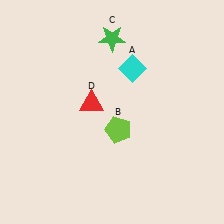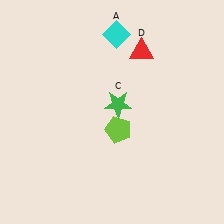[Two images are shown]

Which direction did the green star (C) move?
The green star (C) moved down.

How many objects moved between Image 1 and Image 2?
3 objects moved between the two images.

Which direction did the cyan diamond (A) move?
The cyan diamond (A) moved up.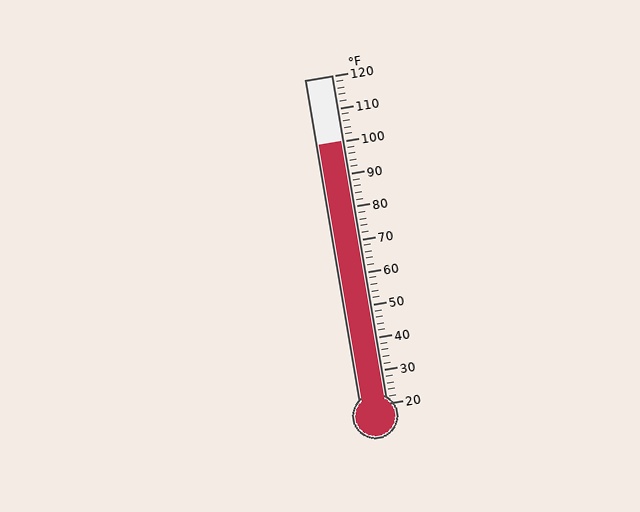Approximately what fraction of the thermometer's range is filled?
The thermometer is filled to approximately 80% of its range.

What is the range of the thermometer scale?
The thermometer scale ranges from 20°F to 120°F.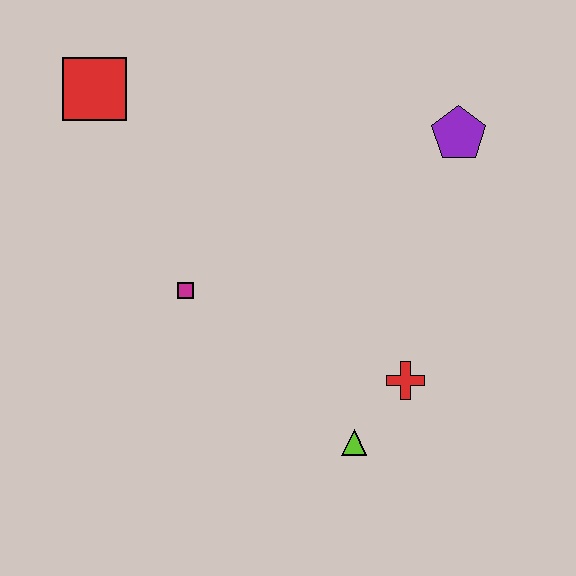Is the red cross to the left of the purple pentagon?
Yes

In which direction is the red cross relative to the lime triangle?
The red cross is above the lime triangle.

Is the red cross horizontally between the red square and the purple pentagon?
Yes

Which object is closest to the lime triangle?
The red cross is closest to the lime triangle.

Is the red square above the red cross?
Yes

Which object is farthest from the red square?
The lime triangle is farthest from the red square.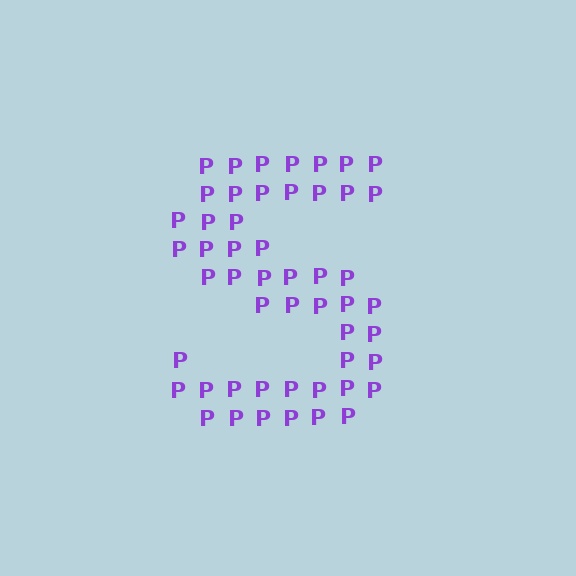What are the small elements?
The small elements are letter P's.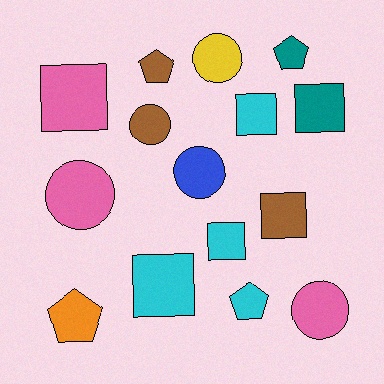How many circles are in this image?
There are 5 circles.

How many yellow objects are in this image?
There is 1 yellow object.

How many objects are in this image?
There are 15 objects.